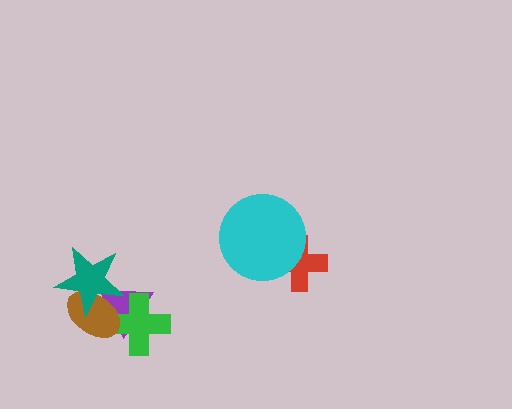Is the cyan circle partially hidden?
No, no other shape covers it.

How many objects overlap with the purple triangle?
3 objects overlap with the purple triangle.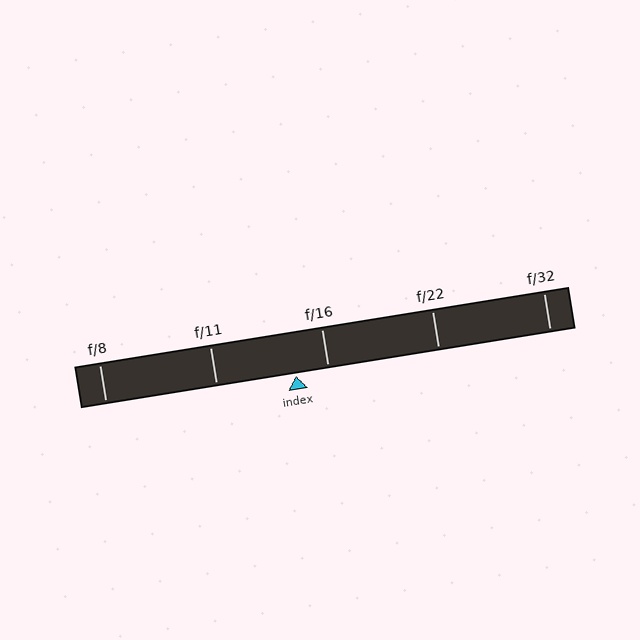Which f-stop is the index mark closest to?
The index mark is closest to f/16.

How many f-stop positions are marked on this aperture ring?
There are 5 f-stop positions marked.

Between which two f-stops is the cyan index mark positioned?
The index mark is between f/11 and f/16.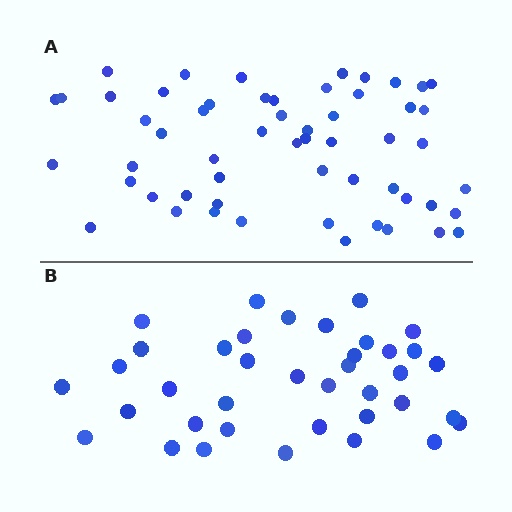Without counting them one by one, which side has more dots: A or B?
Region A (the top region) has more dots.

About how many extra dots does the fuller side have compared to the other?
Region A has approximately 20 more dots than region B.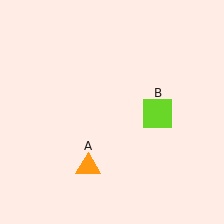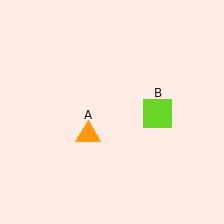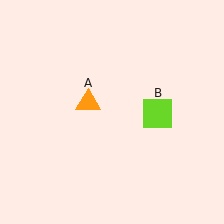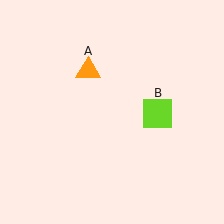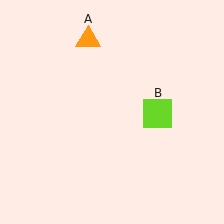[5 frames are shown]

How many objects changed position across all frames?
1 object changed position: orange triangle (object A).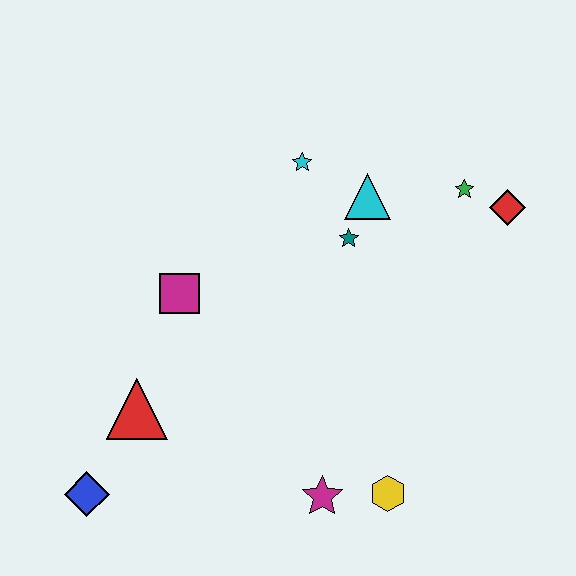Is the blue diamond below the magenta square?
Yes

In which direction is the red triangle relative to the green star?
The red triangle is to the left of the green star.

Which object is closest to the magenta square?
The red triangle is closest to the magenta square.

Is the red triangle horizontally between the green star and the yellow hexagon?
No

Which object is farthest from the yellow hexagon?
The cyan star is farthest from the yellow hexagon.